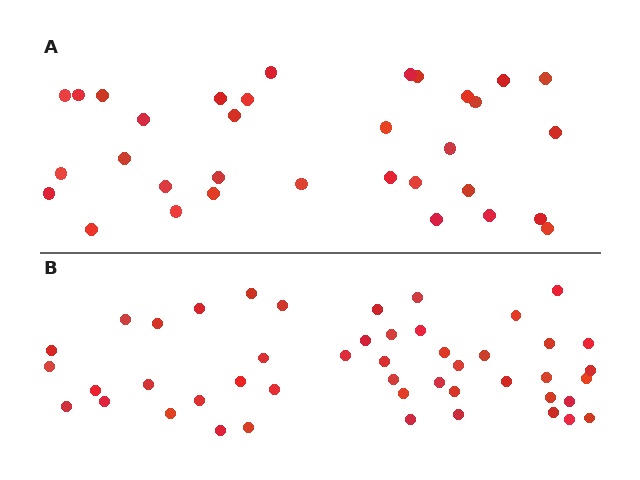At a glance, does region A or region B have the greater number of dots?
Region B (the bottom region) has more dots.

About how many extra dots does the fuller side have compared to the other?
Region B has approximately 15 more dots than region A.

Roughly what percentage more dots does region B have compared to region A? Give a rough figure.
About 40% more.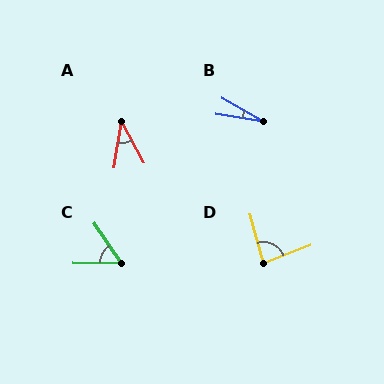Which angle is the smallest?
B, at approximately 20 degrees.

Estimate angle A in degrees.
Approximately 37 degrees.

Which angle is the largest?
D, at approximately 84 degrees.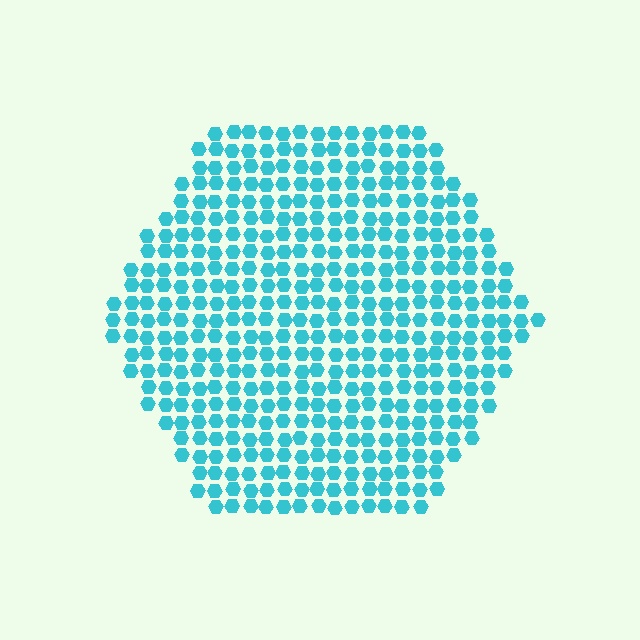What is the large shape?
The large shape is a hexagon.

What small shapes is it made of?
It is made of small hexagons.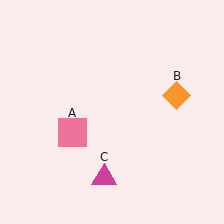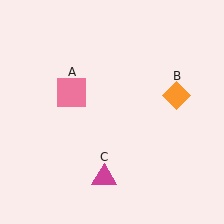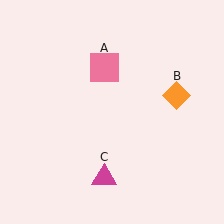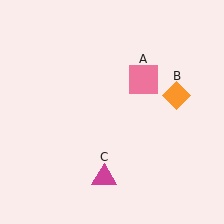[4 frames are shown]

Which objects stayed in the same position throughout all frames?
Orange diamond (object B) and magenta triangle (object C) remained stationary.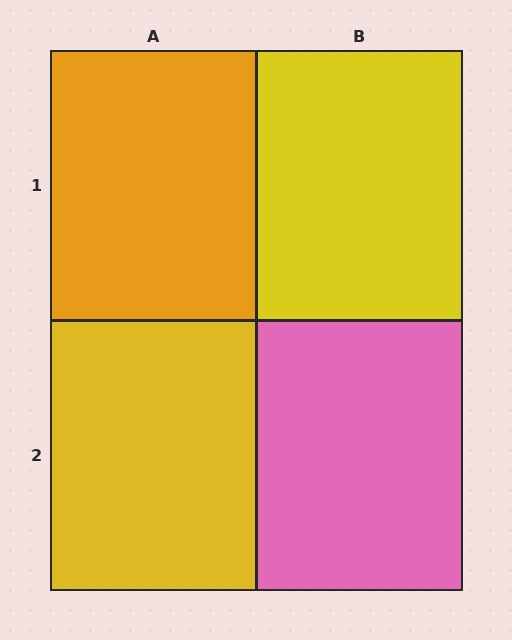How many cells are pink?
1 cell is pink.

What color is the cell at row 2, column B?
Pink.